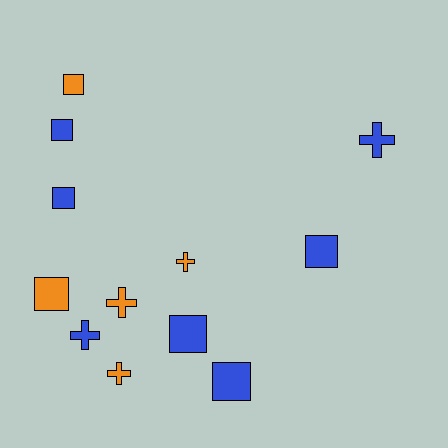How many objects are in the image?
There are 12 objects.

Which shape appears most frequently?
Square, with 7 objects.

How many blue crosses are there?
There are 2 blue crosses.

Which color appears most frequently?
Blue, with 7 objects.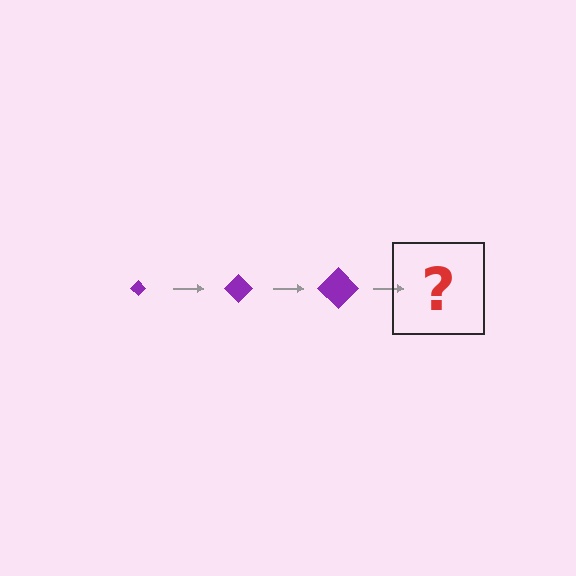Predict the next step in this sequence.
The next step is a purple diamond, larger than the previous one.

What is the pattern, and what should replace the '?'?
The pattern is that the diamond gets progressively larger each step. The '?' should be a purple diamond, larger than the previous one.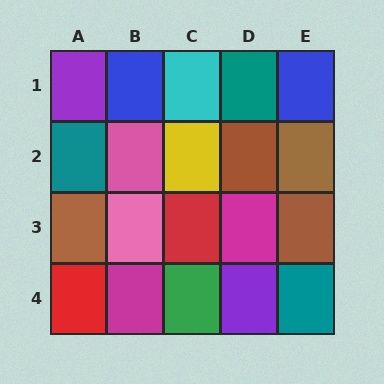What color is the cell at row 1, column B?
Blue.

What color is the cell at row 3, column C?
Red.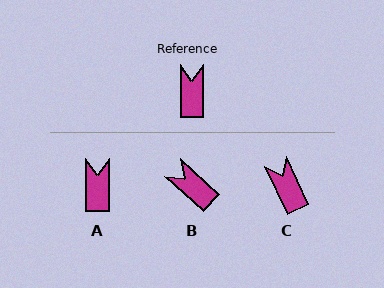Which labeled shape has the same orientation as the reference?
A.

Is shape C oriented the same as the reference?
No, it is off by about 25 degrees.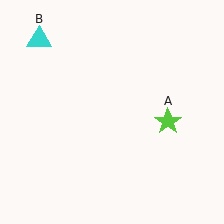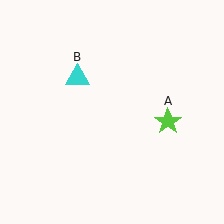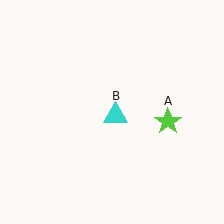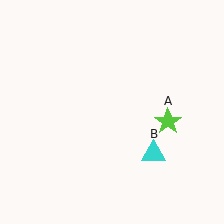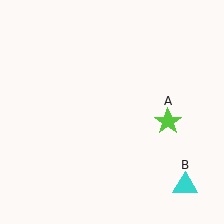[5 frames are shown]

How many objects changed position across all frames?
1 object changed position: cyan triangle (object B).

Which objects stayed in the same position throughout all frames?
Lime star (object A) remained stationary.